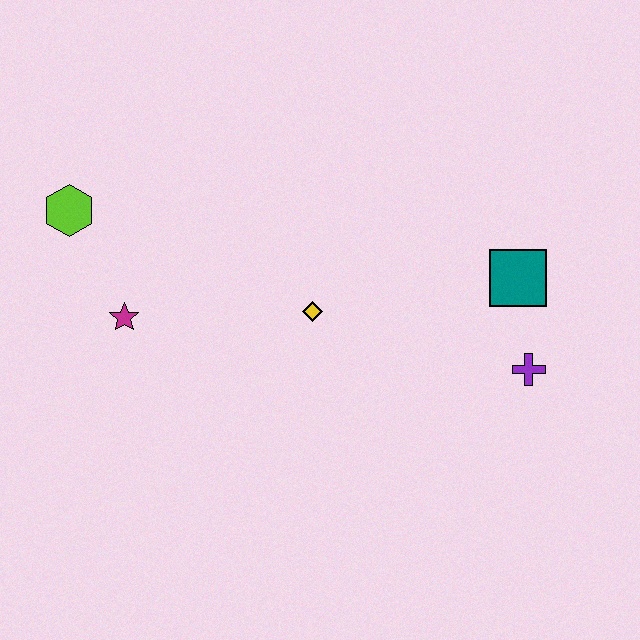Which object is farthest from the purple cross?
The lime hexagon is farthest from the purple cross.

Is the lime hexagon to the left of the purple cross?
Yes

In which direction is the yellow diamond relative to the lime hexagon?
The yellow diamond is to the right of the lime hexagon.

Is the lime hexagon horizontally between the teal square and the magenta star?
No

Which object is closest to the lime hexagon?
The magenta star is closest to the lime hexagon.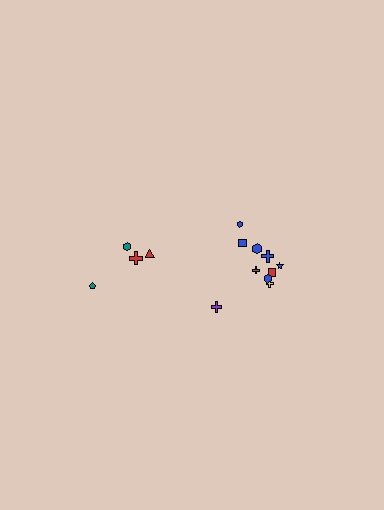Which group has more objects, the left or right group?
The right group.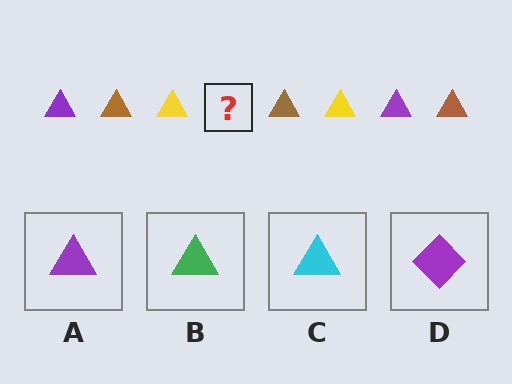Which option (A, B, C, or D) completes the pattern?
A.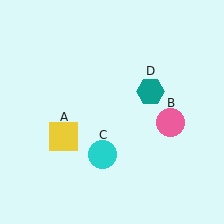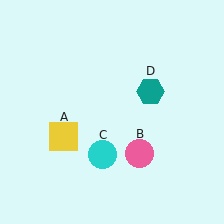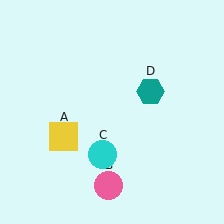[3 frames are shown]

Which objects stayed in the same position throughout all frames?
Yellow square (object A) and cyan circle (object C) and teal hexagon (object D) remained stationary.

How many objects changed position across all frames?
1 object changed position: pink circle (object B).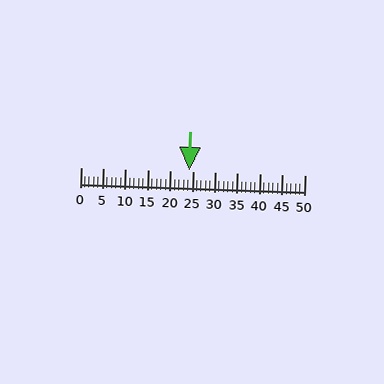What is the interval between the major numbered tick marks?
The major tick marks are spaced 5 units apart.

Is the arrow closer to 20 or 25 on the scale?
The arrow is closer to 25.